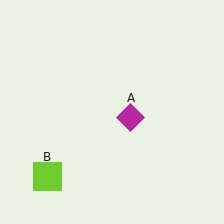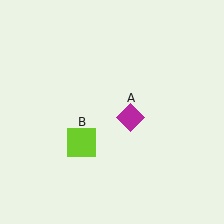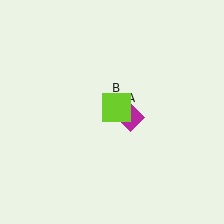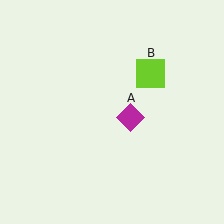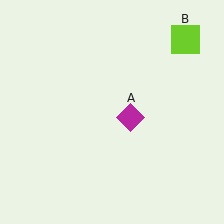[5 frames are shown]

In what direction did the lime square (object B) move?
The lime square (object B) moved up and to the right.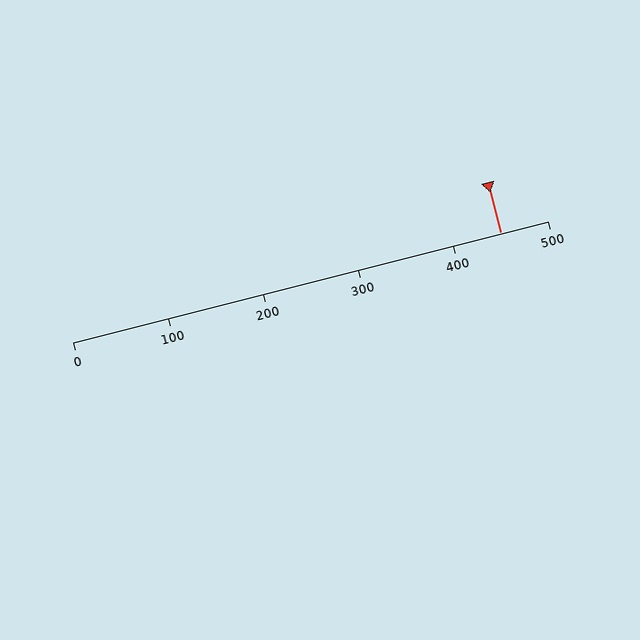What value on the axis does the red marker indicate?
The marker indicates approximately 450.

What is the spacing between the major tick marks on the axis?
The major ticks are spaced 100 apart.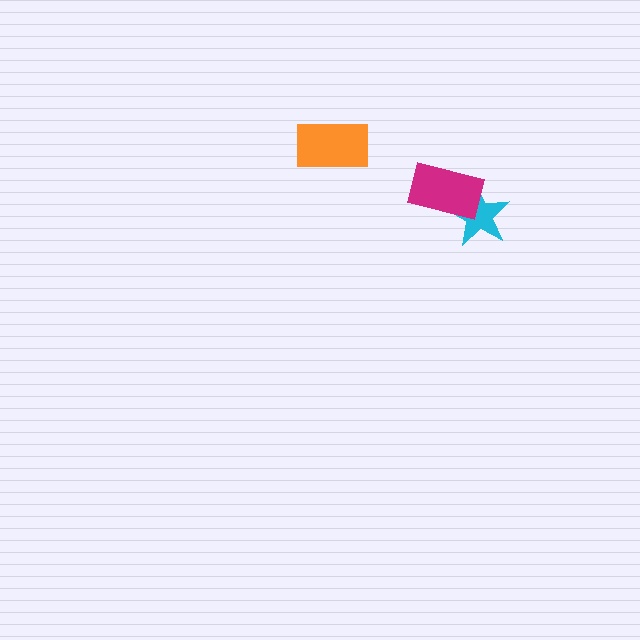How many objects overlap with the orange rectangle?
0 objects overlap with the orange rectangle.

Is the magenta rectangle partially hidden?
No, no other shape covers it.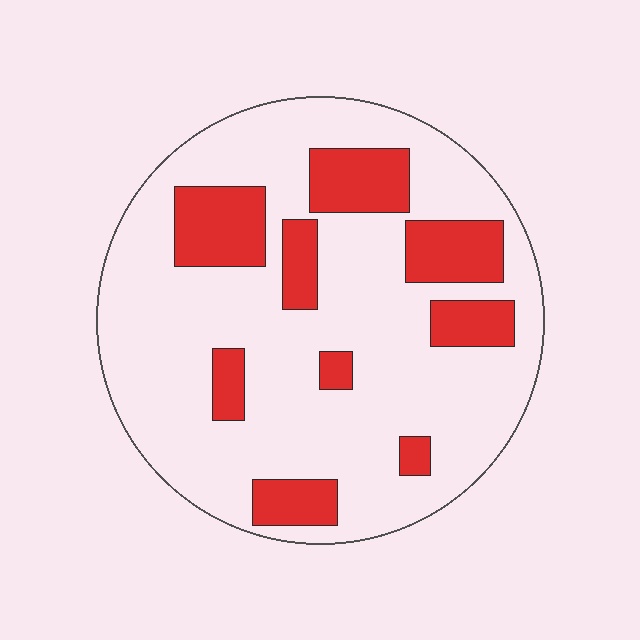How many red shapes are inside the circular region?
9.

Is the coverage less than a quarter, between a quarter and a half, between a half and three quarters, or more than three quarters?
Less than a quarter.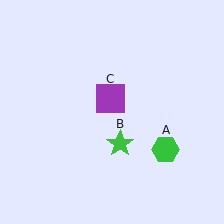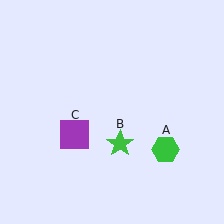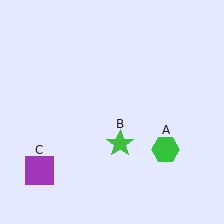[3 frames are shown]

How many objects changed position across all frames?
1 object changed position: purple square (object C).